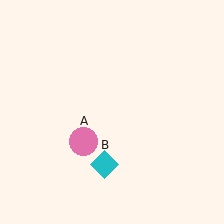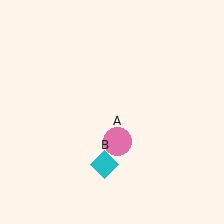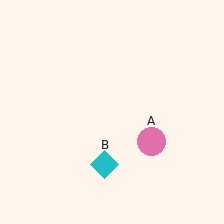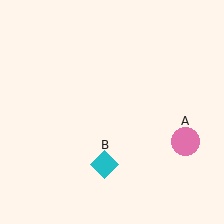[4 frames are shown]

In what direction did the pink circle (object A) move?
The pink circle (object A) moved right.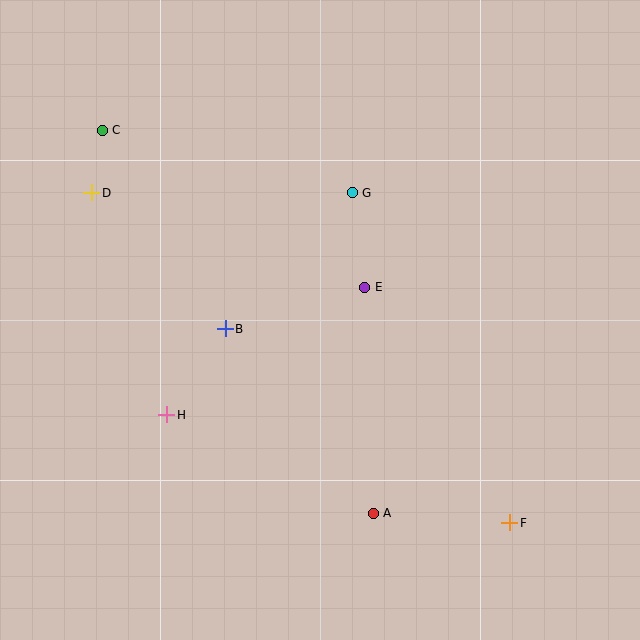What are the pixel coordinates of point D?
Point D is at (92, 193).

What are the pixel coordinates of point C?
Point C is at (102, 130).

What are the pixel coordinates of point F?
Point F is at (510, 523).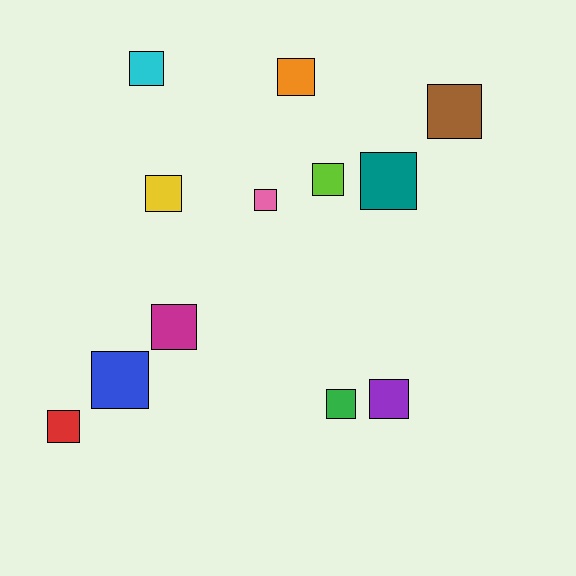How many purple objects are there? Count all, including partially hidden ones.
There is 1 purple object.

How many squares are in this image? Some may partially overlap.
There are 12 squares.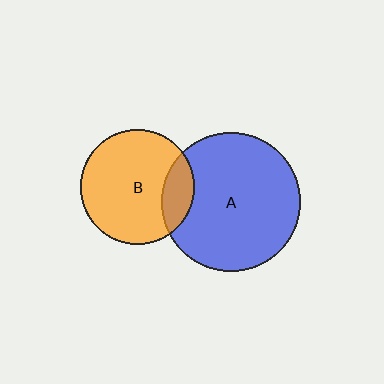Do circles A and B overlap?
Yes.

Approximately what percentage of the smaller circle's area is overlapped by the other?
Approximately 20%.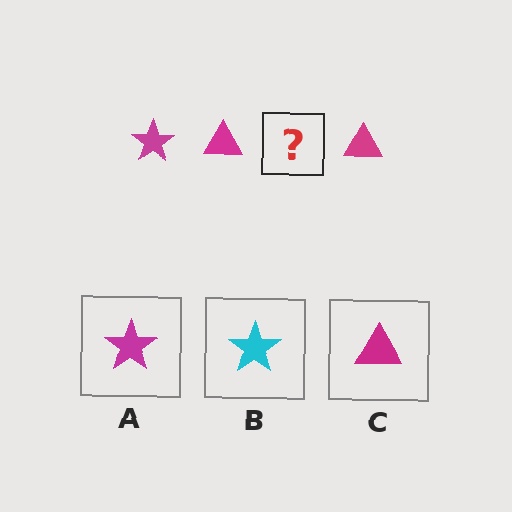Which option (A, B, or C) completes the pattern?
A.